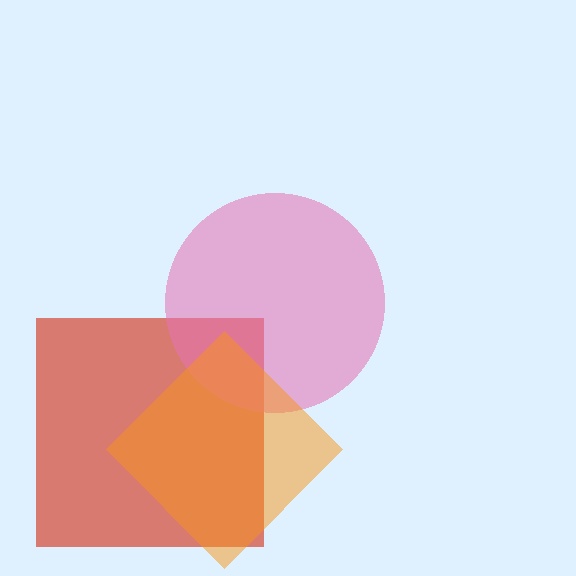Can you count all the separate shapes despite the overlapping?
Yes, there are 3 separate shapes.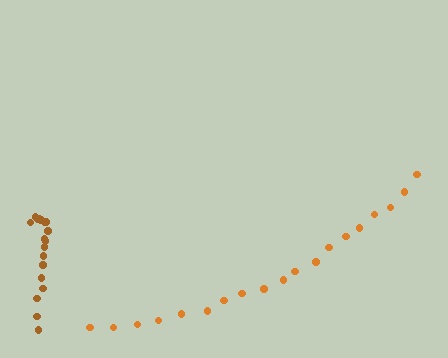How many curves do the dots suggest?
There are 2 distinct paths.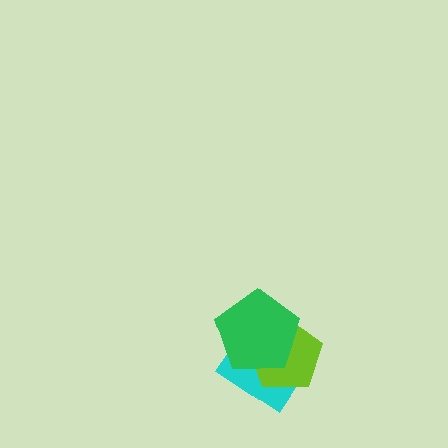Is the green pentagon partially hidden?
No, no other shape covers it.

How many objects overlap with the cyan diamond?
2 objects overlap with the cyan diamond.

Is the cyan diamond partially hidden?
Yes, it is partially covered by another shape.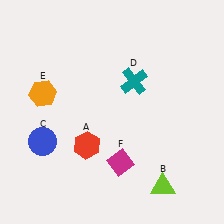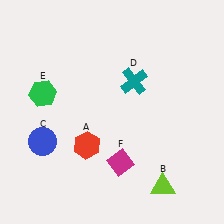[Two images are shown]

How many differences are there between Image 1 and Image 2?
There is 1 difference between the two images.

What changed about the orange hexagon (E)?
In Image 1, E is orange. In Image 2, it changed to green.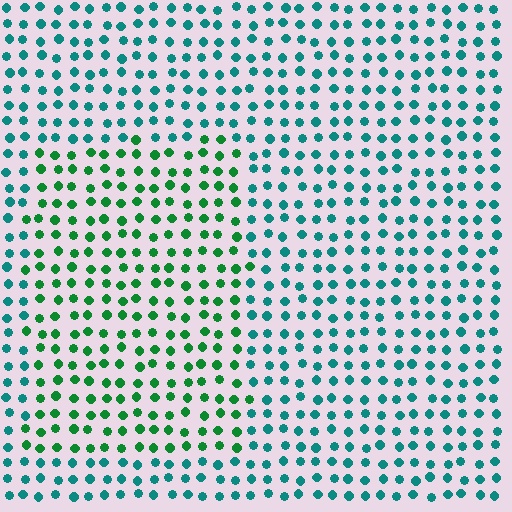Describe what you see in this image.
The image is filled with small teal elements in a uniform arrangement. A rectangle-shaped region is visible where the elements are tinted to a slightly different hue, forming a subtle color boundary.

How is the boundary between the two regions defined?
The boundary is defined purely by a slight shift in hue (about 40 degrees). Spacing, size, and orientation are identical on both sides.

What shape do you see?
I see a rectangle.